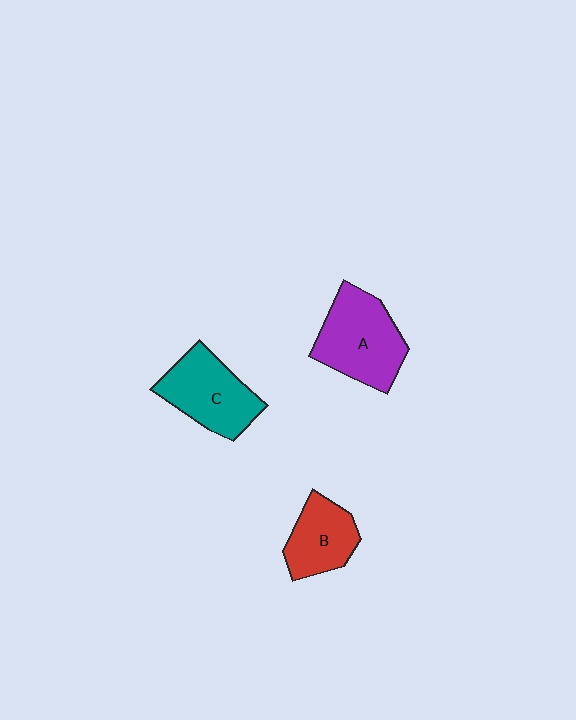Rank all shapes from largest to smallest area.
From largest to smallest: A (purple), C (teal), B (red).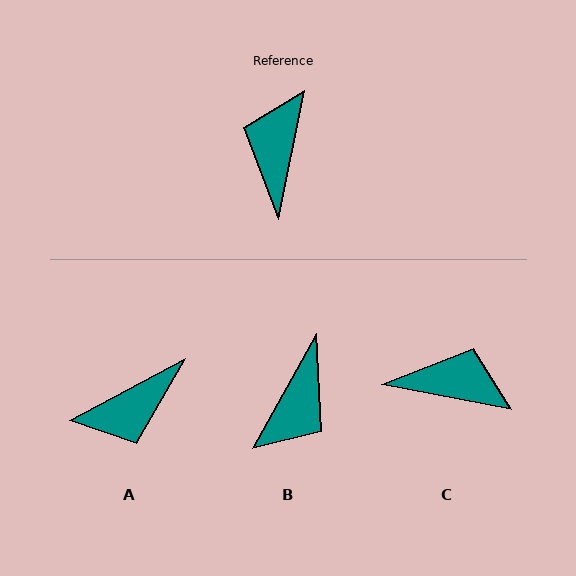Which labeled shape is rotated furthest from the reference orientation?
B, about 162 degrees away.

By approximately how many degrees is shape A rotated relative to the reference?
Approximately 130 degrees counter-clockwise.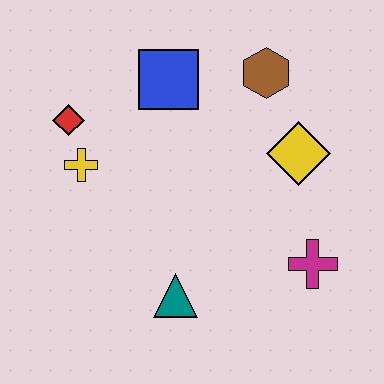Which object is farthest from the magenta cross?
The red diamond is farthest from the magenta cross.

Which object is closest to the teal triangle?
The magenta cross is closest to the teal triangle.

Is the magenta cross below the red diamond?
Yes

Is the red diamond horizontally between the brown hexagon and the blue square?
No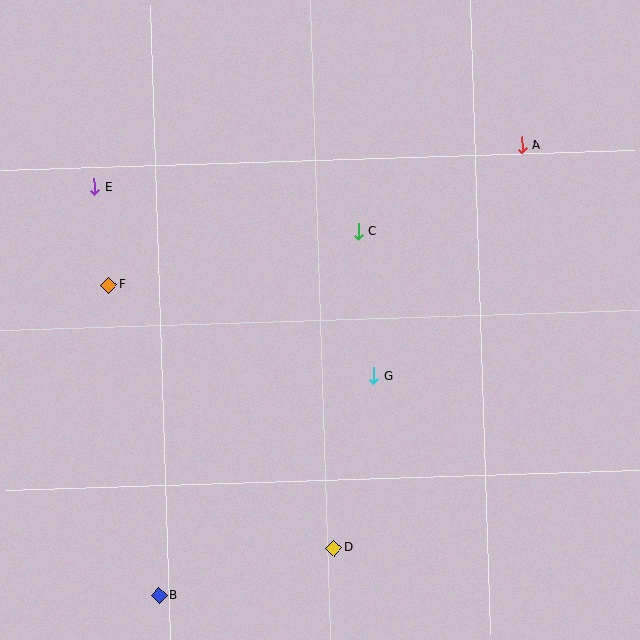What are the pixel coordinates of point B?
Point B is at (159, 596).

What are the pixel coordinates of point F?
Point F is at (108, 285).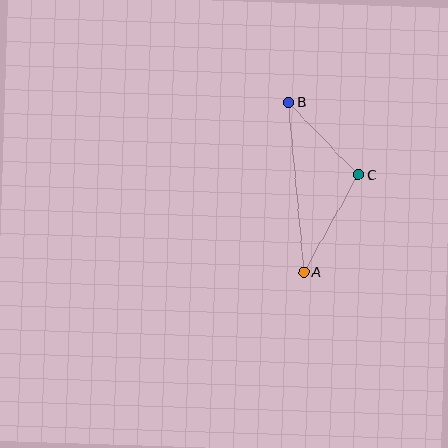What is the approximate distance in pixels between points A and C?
The distance between A and C is approximately 112 pixels.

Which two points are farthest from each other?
Points A and B are farthest from each other.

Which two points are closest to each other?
Points B and C are closest to each other.